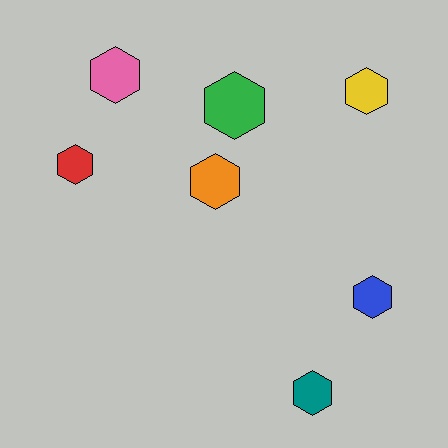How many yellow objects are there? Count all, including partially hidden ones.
There is 1 yellow object.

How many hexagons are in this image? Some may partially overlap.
There are 7 hexagons.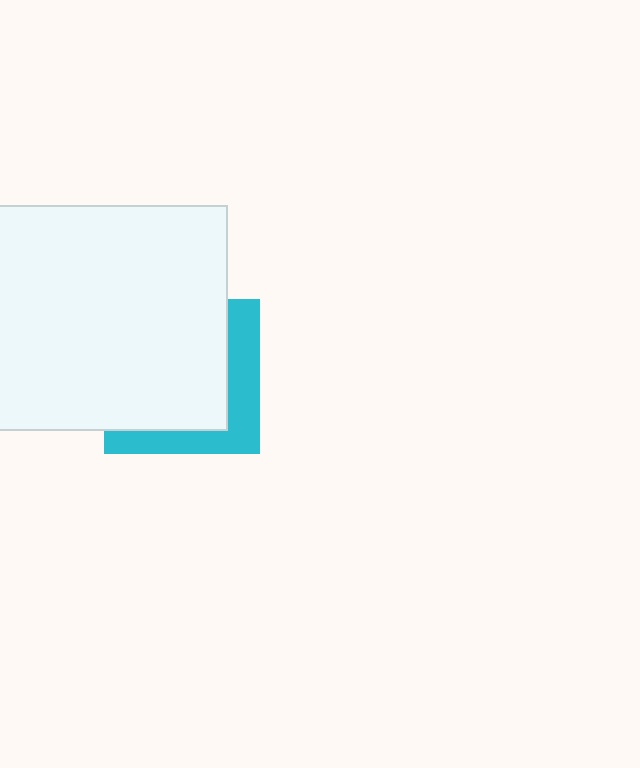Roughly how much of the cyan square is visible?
A small part of it is visible (roughly 32%).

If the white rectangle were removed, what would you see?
You would see the complete cyan square.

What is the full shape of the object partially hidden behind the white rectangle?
The partially hidden object is a cyan square.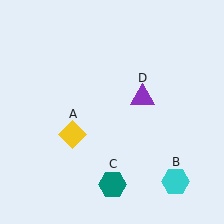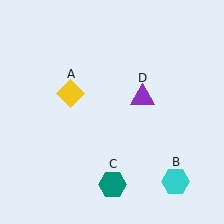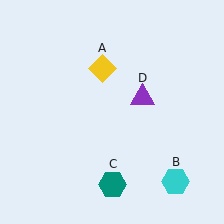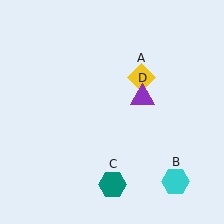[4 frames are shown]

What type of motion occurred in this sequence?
The yellow diamond (object A) rotated clockwise around the center of the scene.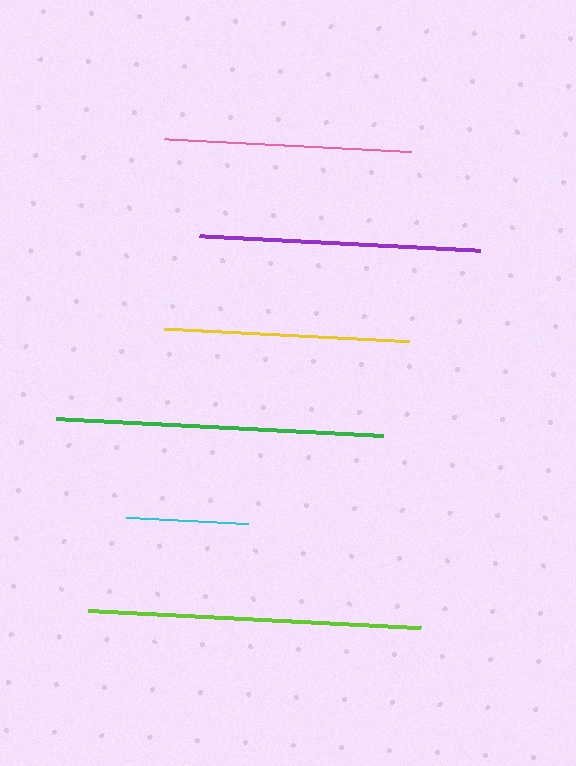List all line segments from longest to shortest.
From longest to shortest: lime, green, purple, pink, yellow, cyan.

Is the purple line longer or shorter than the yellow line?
The purple line is longer than the yellow line.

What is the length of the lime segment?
The lime segment is approximately 333 pixels long.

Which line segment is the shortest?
The cyan line is the shortest at approximately 122 pixels.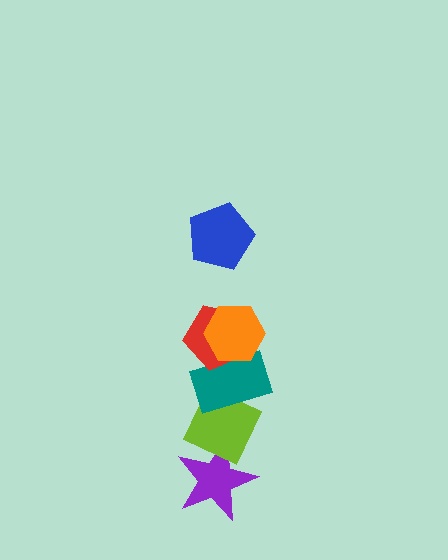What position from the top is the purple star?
The purple star is 6th from the top.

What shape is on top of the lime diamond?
The teal rectangle is on top of the lime diamond.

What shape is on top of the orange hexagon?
The blue pentagon is on top of the orange hexagon.